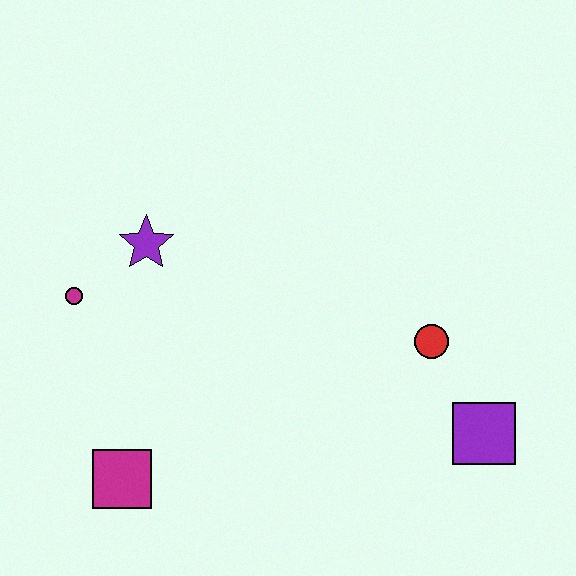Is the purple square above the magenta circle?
No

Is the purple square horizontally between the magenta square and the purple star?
No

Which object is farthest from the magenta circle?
The purple square is farthest from the magenta circle.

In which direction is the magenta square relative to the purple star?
The magenta square is below the purple star.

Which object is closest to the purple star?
The magenta circle is closest to the purple star.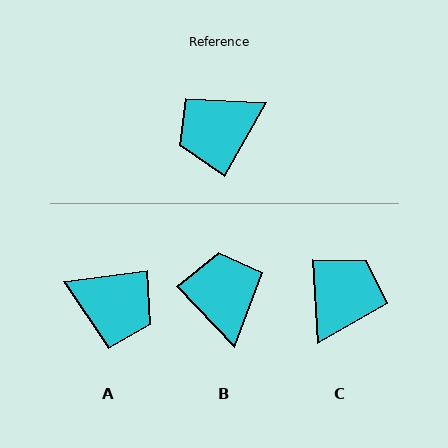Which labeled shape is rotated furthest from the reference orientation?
C, about 147 degrees away.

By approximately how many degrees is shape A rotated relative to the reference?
Approximately 127 degrees counter-clockwise.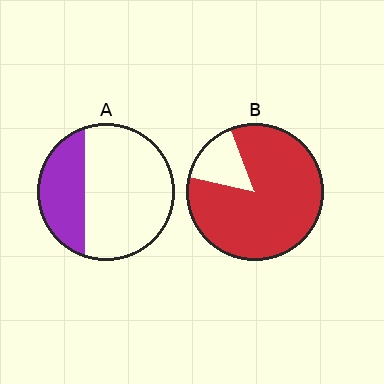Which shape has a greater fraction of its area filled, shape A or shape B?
Shape B.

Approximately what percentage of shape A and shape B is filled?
A is approximately 30% and B is approximately 85%.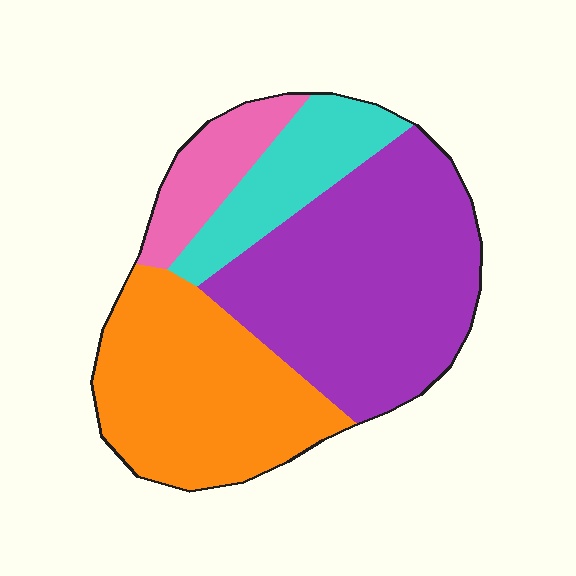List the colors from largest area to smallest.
From largest to smallest: purple, orange, cyan, pink.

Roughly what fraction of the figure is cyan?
Cyan takes up about one eighth (1/8) of the figure.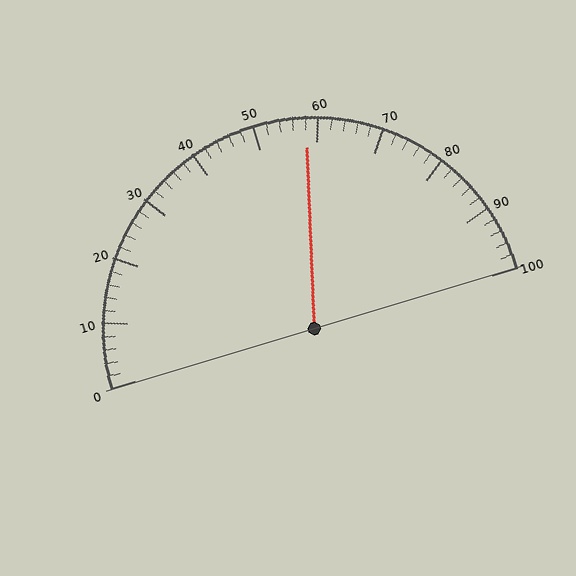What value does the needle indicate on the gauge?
The needle indicates approximately 58.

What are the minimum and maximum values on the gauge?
The gauge ranges from 0 to 100.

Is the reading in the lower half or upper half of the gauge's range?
The reading is in the upper half of the range (0 to 100).